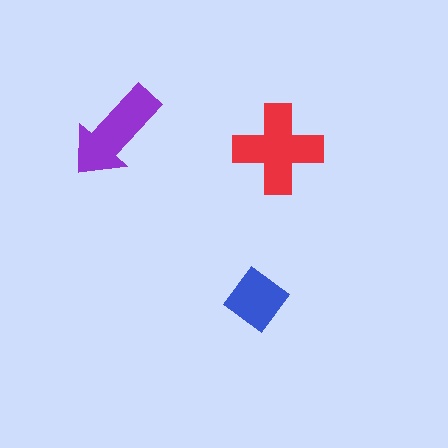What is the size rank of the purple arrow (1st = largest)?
2nd.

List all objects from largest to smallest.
The red cross, the purple arrow, the blue diamond.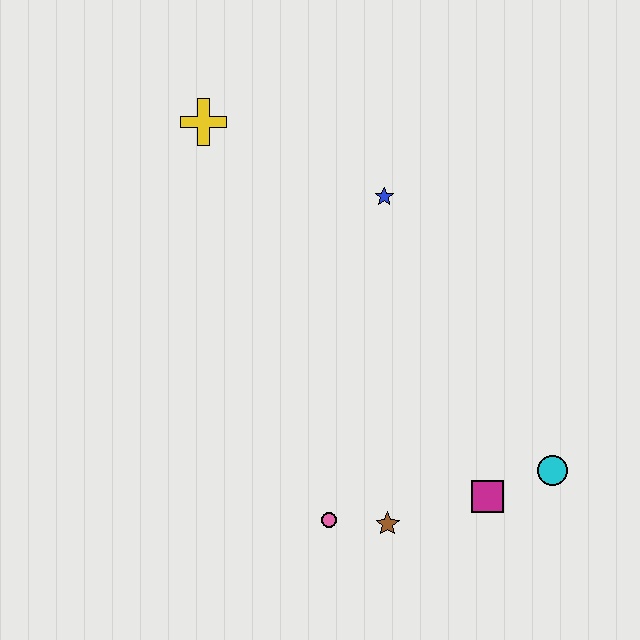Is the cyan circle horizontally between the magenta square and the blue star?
No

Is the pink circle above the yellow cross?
No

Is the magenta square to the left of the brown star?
No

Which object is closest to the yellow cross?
The blue star is closest to the yellow cross.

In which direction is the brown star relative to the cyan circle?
The brown star is to the left of the cyan circle.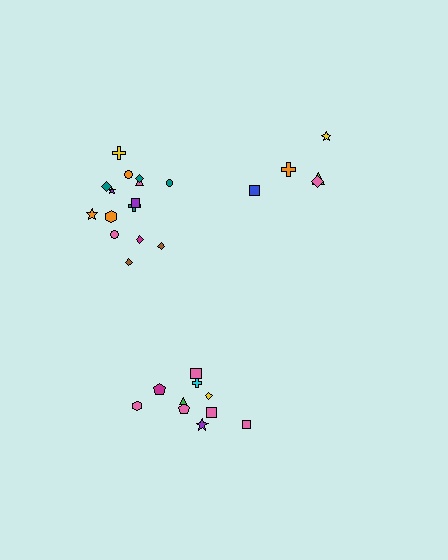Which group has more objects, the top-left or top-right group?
The top-left group.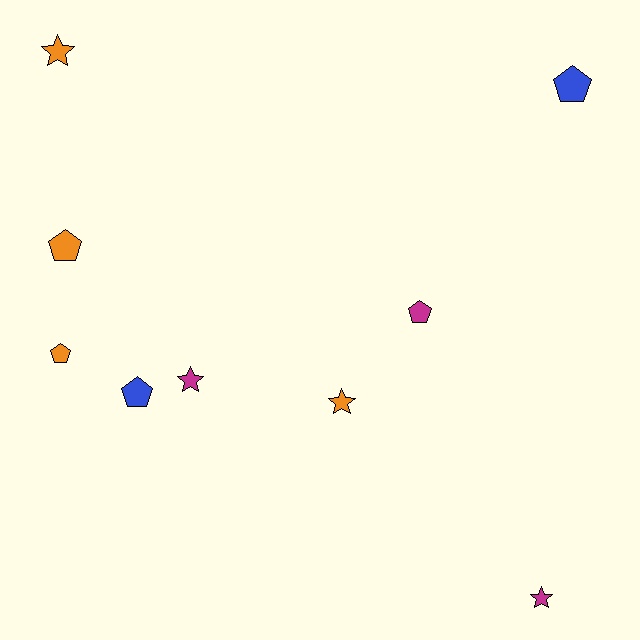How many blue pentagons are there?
There are 2 blue pentagons.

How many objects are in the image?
There are 9 objects.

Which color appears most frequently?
Orange, with 4 objects.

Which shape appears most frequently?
Pentagon, with 5 objects.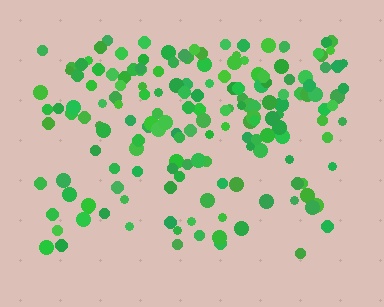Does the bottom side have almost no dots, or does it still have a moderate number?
Still a moderate number, just noticeably fewer than the top.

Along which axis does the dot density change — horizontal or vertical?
Vertical.